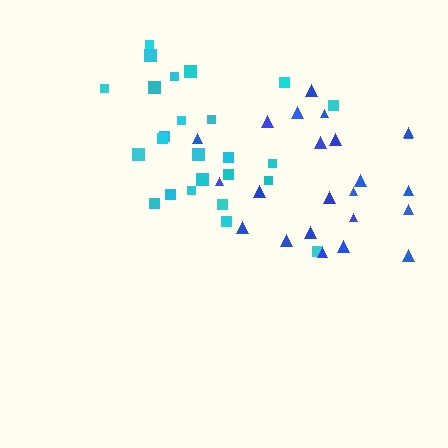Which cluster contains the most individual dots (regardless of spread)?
Cyan (25).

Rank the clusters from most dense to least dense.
cyan, blue.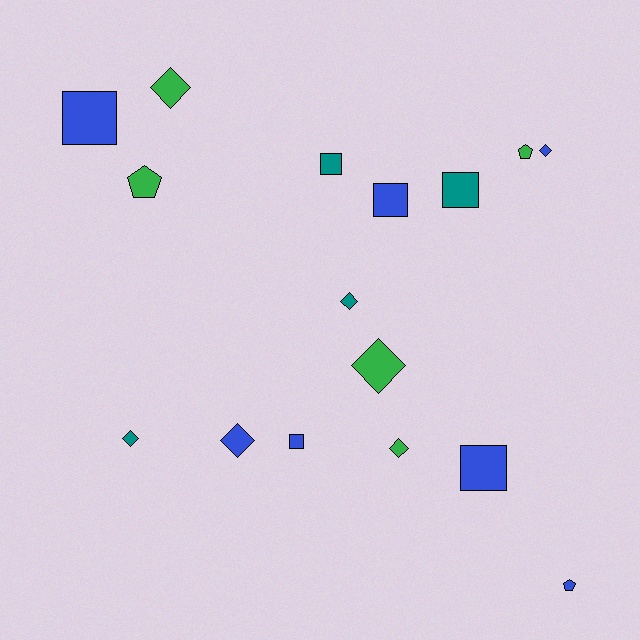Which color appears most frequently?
Blue, with 7 objects.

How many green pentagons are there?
There are 2 green pentagons.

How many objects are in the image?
There are 16 objects.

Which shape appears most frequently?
Diamond, with 7 objects.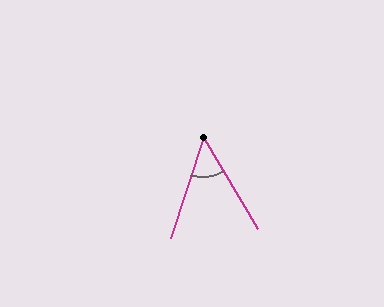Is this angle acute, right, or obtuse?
It is acute.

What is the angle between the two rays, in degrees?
Approximately 48 degrees.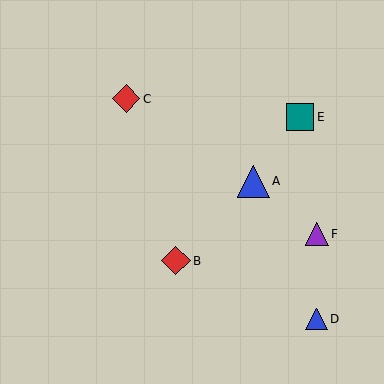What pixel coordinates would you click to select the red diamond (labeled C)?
Click at (126, 99) to select the red diamond C.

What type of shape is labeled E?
Shape E is a teal square.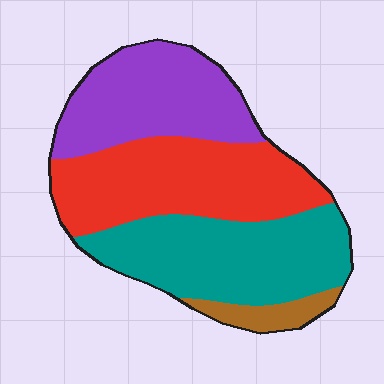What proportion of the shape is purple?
Purple takes up about one quarter (1/4) of the shape.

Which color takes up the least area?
Brown, at roughly 5%.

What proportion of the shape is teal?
Teal covers 33% of the shape.